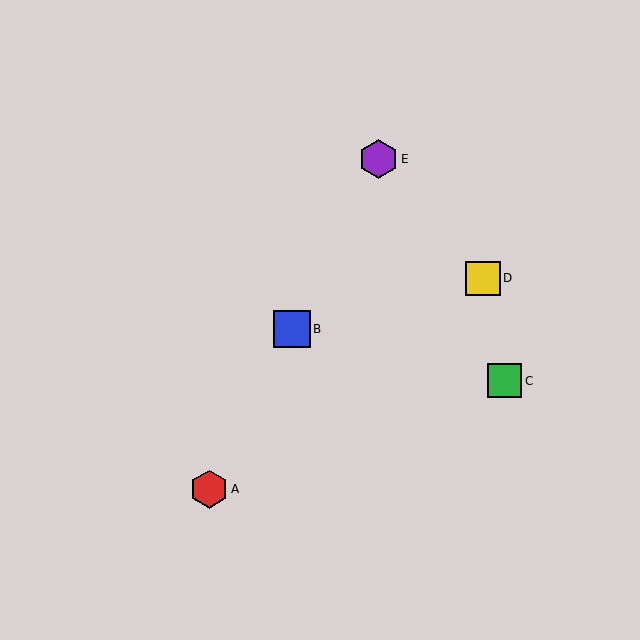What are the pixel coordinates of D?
Object D is at (483, 278).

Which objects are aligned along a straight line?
Objects A, B, E are aligned along a straight line.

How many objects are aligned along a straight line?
3 objects (A, B, E) are aligned along a straight line.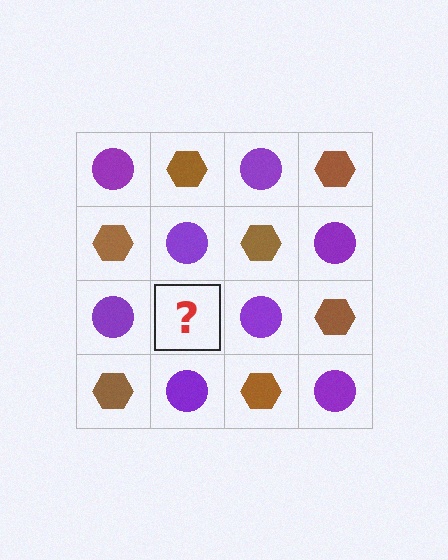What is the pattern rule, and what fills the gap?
The rule is that it alternates purple circle and brown hexagon in a checkerboard pattern. The gap should be filled with a brown hexagon.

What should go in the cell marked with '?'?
The missing cell should contain a brown hexagon.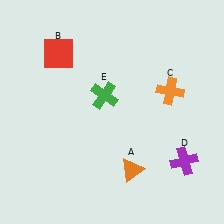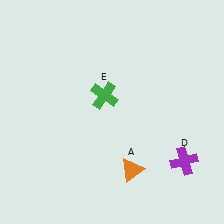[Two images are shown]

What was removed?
The red square (B), the orange cross (C) were removed in Image 2.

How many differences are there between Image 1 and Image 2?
There are 2 differences between the two images.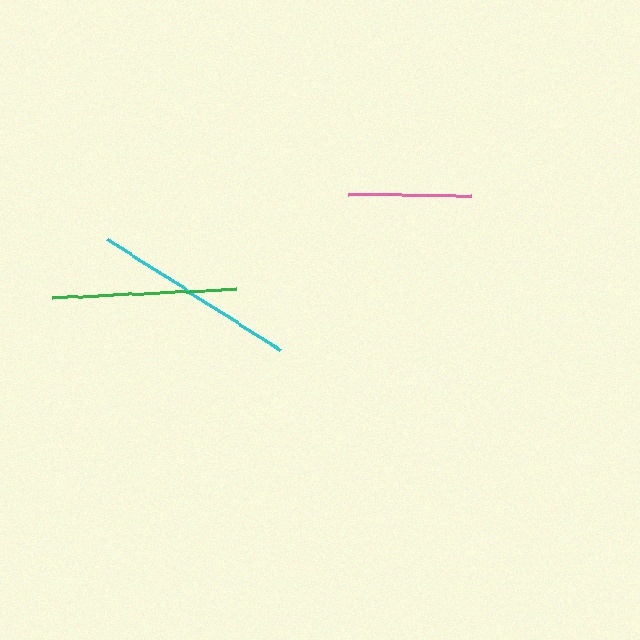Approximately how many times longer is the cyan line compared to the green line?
The cyan line is approximately 1.1 times the length of the green line.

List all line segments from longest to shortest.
From longest to shortest: cyan, green, pink.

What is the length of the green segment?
The green segment is approximately 183 pixels long.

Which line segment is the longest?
The cyan line is the longest at approximately 205 pixels.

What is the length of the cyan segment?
The cyan segment is approximately 205 pixels long.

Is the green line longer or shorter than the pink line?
The green line is longer than the pink line.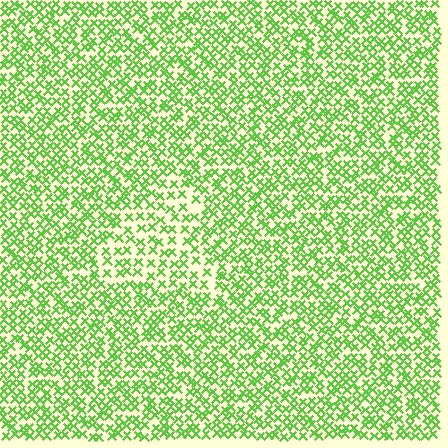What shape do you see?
I see a triangle.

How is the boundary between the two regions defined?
The boundary is defined by a change in element density (approximately 1.6x ratio). All elements are the same color, size, and shape.